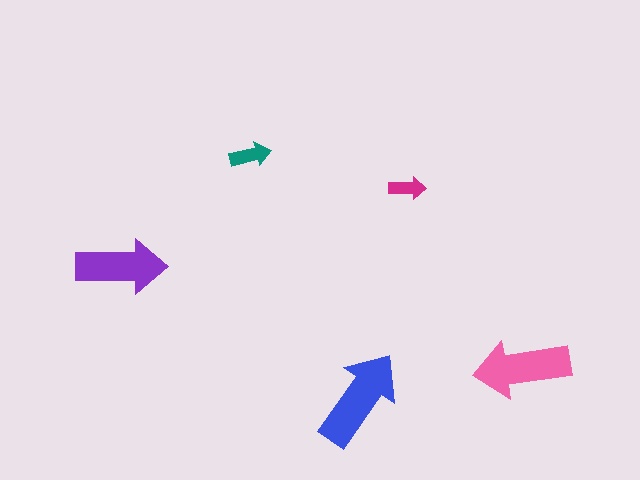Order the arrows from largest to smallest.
the blue one, the pink one, the purple one, the teal one, the magenta one.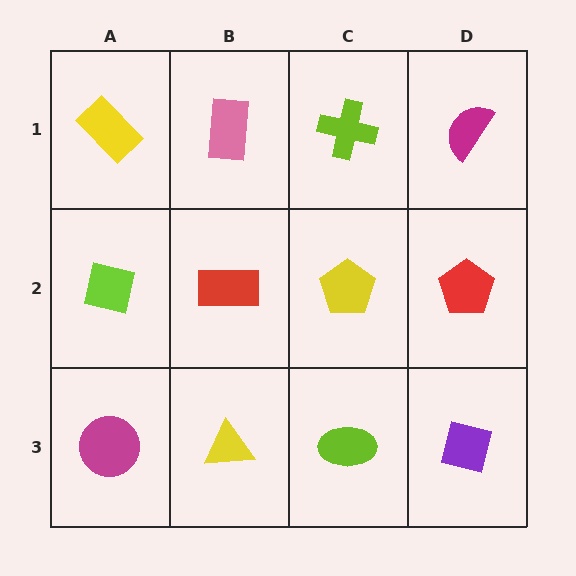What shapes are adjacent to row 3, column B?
A red rectangle (row 2, column B), a magenta circle (row 3, column A), a lime ellipse (row 3, column C).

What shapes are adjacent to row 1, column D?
A red pentagon (row 2, column D), a lime cross (row 1, column C).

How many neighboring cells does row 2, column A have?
3.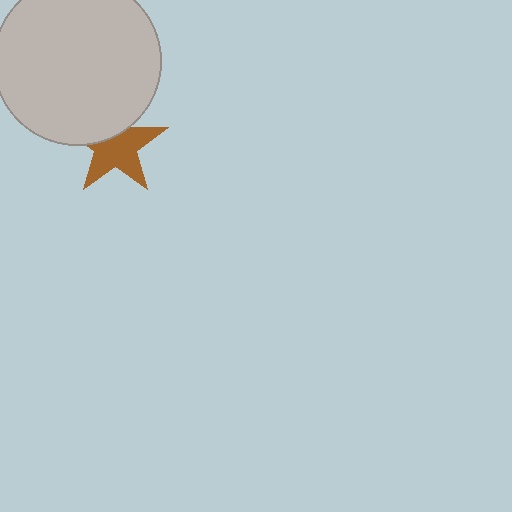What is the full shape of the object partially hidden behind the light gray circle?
The partially hidden object is a brown star.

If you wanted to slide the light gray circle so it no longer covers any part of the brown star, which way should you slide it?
Slide it up — that is the most direct way to separate the two shapes.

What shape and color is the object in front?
The object in front is a light gray circle.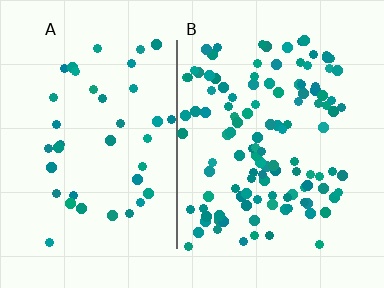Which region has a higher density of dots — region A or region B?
B (the right).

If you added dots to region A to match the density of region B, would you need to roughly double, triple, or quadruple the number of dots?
Approximately triple.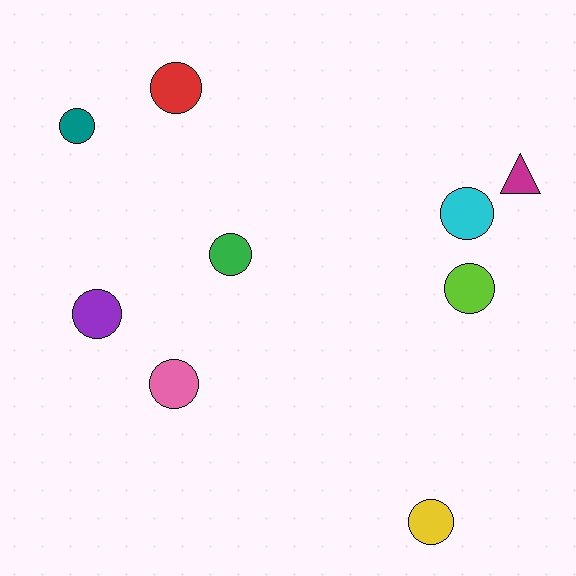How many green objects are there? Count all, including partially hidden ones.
There is 1 green object.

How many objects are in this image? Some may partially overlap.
There are 9 objects.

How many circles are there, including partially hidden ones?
There are 8 circles.